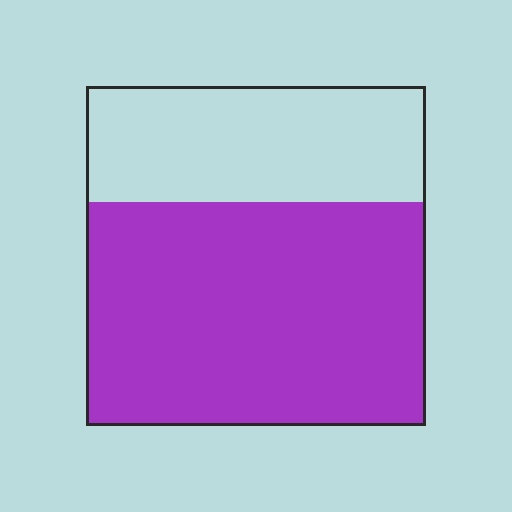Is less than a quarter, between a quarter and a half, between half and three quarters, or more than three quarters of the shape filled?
Between half and three quarters.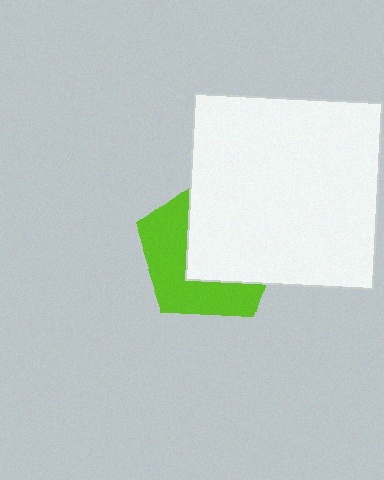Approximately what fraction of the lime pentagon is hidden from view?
Roughly 55% of the lime pentagon is hidden behind the white square.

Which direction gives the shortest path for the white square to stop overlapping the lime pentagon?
Moving toward the upper-right gives the shortest separation.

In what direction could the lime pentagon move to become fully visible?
The lime pentagon could move toward the lower-left. That would shift it out from behind the white square entirely.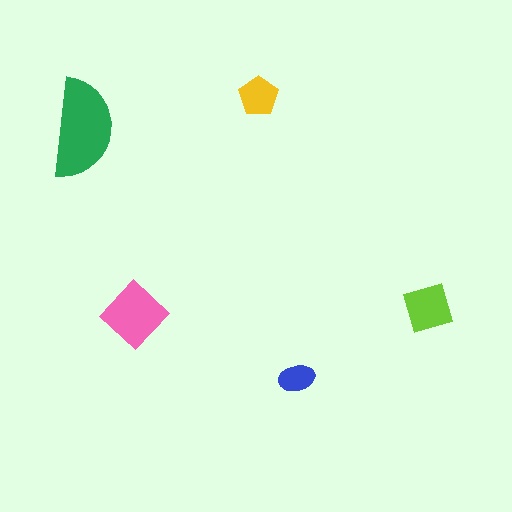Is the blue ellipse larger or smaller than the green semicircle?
Smaller.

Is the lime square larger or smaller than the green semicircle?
Smaller.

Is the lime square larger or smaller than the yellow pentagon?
Larger.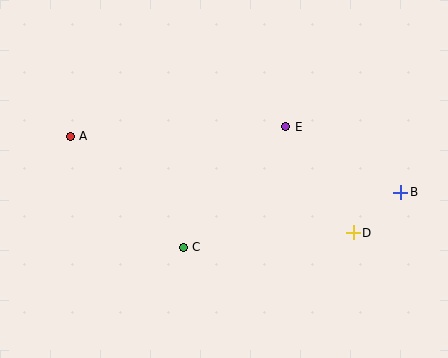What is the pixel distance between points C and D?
The distance between C and D is 171 pixels.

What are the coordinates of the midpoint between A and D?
The midpoint between A and D is at (212, 184).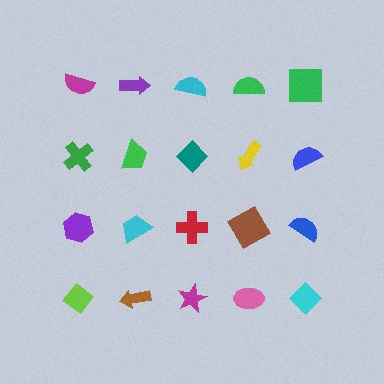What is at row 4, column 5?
A cyan diamond.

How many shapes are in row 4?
5 shapes.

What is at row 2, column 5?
A blue semicircle.